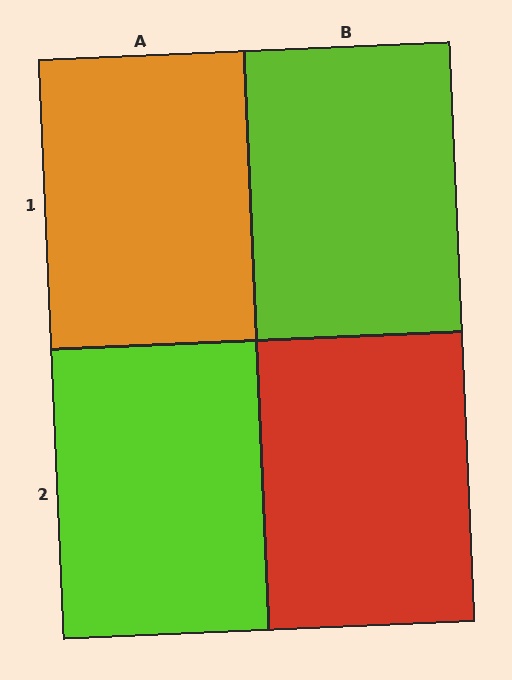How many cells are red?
1 cell is red.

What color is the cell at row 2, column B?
Red.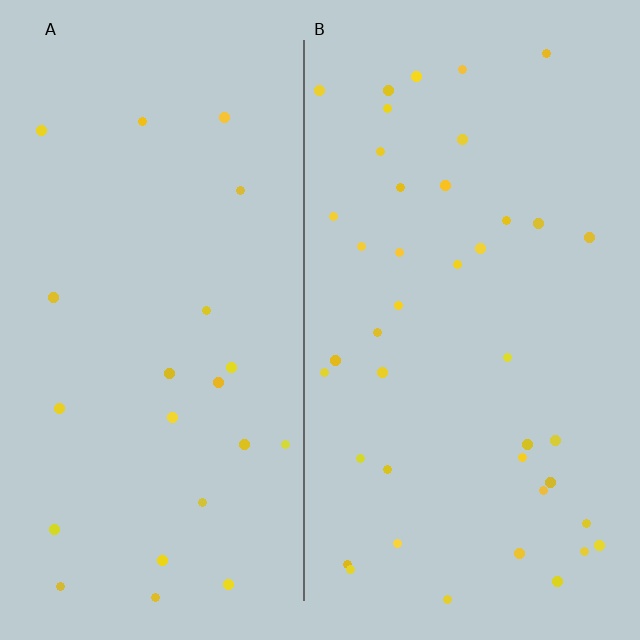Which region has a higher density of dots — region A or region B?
B (the right).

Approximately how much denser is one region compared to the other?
Approximately 1.9× — region B over region A.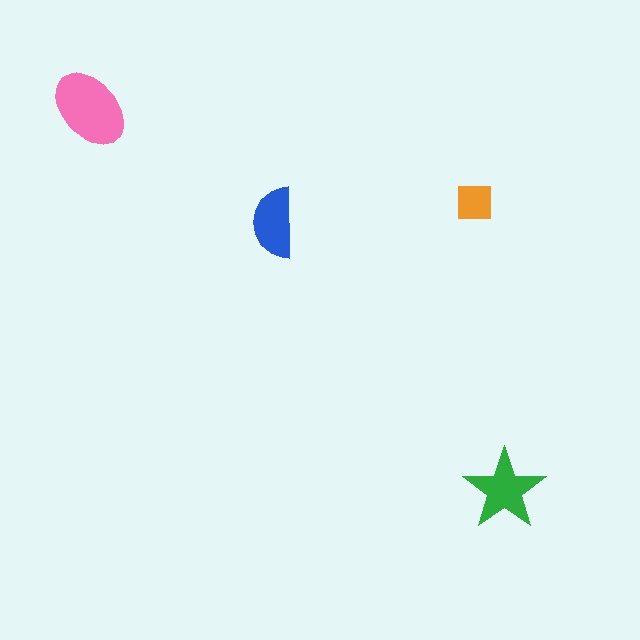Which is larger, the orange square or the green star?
The green star.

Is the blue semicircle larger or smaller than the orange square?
Larger.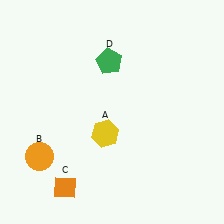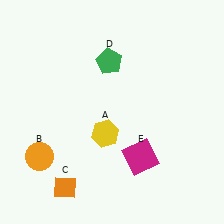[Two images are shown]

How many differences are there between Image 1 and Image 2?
There is 1 difference between the two images.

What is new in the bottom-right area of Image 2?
A magenta square (E) was added in the bottom-right area of Image 2.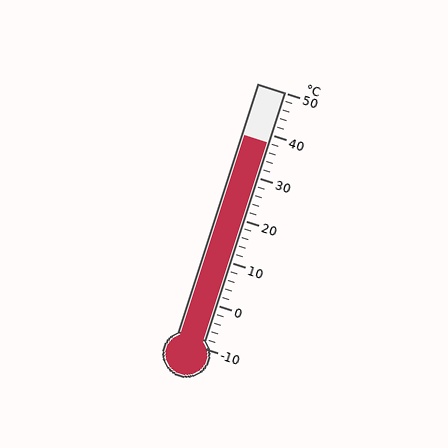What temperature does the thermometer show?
The thermometer shows approximately 38°C.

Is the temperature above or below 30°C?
The temperature is above 30°C.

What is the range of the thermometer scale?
The thermometer scale ranges from -10°C to 50°C.